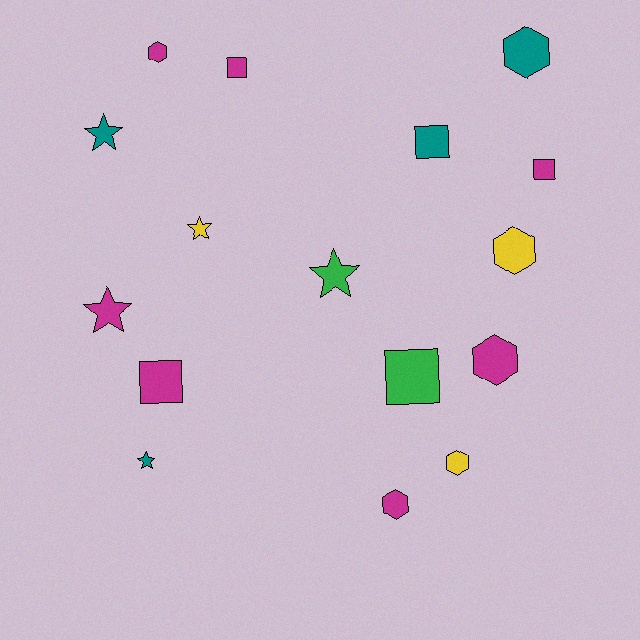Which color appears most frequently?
Magenta, with 7 objects.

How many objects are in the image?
There are 16 objects.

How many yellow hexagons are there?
There are 2 yellow hexagons.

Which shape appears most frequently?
Hexagon, with 6 objects.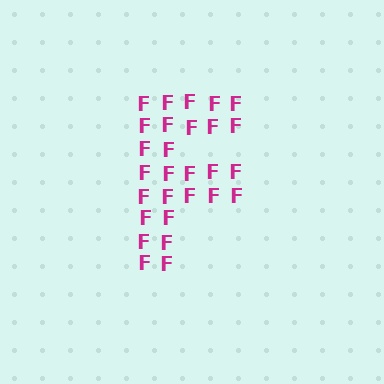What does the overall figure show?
The overall figure shows the letter F.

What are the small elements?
The small elements are letter F's.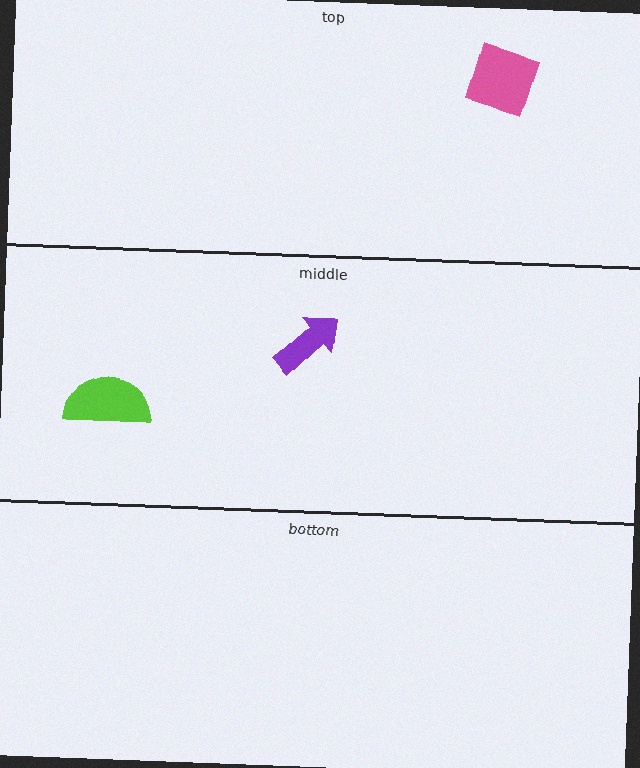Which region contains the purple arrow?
The middle region.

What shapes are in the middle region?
The purple arrow, the lime semicircle.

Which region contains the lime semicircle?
The middle region.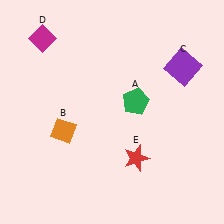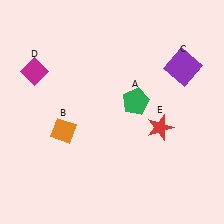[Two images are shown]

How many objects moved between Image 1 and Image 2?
2 objects moved between the two images.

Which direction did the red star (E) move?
The red star (E) moved up.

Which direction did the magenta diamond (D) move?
The magenta diamond (D) moved down.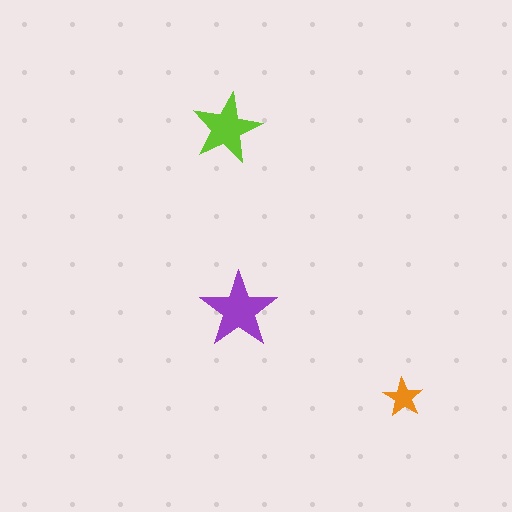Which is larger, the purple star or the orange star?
The purple one.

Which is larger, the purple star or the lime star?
The purple one.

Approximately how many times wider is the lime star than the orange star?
About 2 times wider.